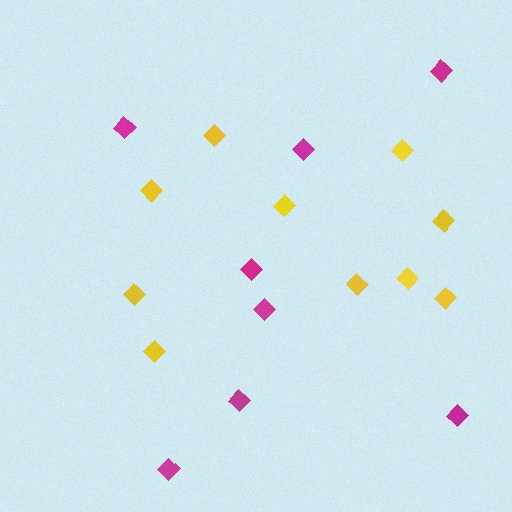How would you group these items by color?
There are 2 groups: one group of magenta diamonds (8) and one group of yellow diamonds (10).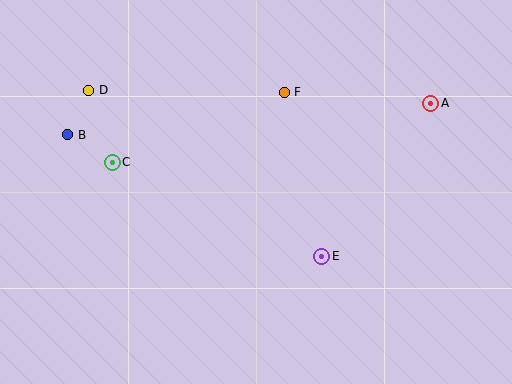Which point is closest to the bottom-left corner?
Point C is closest to the bottom-left corner.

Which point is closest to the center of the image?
Point E at (322, 256) is closest to the center.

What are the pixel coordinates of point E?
Point E is at (322, 256).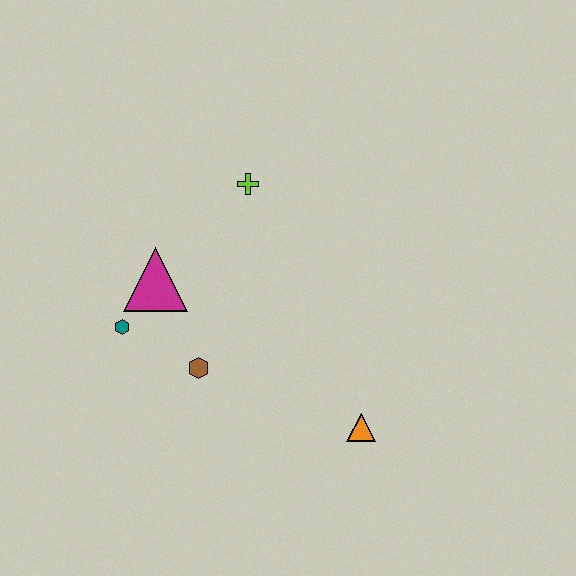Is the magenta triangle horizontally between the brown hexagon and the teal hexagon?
Yes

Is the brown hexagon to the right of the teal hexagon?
Yes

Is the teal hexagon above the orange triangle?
Yes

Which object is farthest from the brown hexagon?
The lime cross is farthest from the brown hexagon.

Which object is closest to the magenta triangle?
The teal hexagon is closest to the magenta triangle.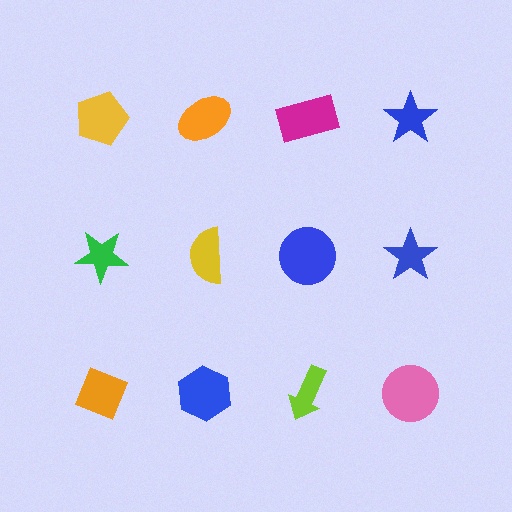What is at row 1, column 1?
A yellow pentagon.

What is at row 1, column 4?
A blue star.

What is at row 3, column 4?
A pink circle.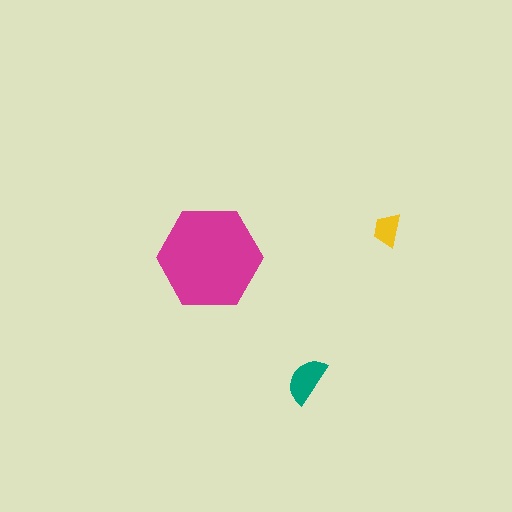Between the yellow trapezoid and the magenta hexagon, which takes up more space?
The magenta hexagon.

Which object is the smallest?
The yellow trapezoid.